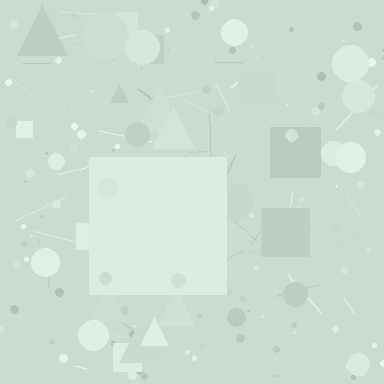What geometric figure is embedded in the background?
A square is embedded in the background.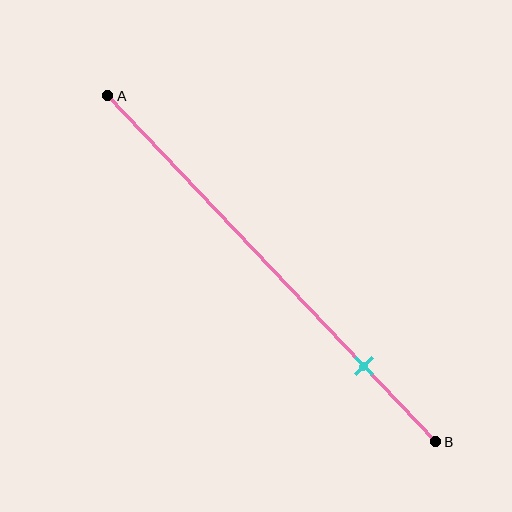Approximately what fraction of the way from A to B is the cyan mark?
The cyan mark is approximately 80% of the way from A to B.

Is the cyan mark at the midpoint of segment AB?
No, the mark is at about 80% from A, not at the 50% midpoint.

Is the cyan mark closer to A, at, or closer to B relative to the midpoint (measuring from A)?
The cyan mark is closer to point B than the midpoint of segment AB.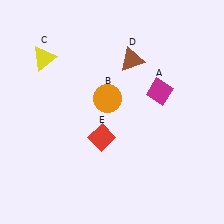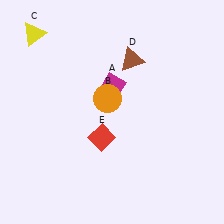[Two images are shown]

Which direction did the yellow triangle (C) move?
The yellow triangle (C) moved up.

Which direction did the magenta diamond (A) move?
The magenta diamond (A) moved left.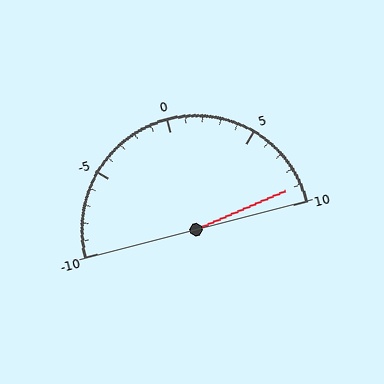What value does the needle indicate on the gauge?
The needle indicates approximately 9.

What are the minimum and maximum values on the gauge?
The gauge ranges from -10 to 10.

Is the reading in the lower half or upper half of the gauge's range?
The reading is in the upper half of the range (-10 to 10).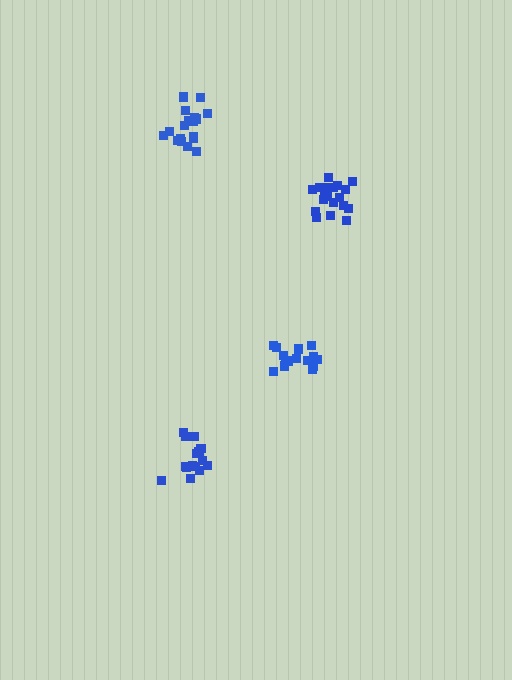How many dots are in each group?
Group 1: 20 dots, Group 2: 17 dots, Group 3: 16 dots, Group 4: 18 dots (71 total).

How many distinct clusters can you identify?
There are 4 distinct clusters.